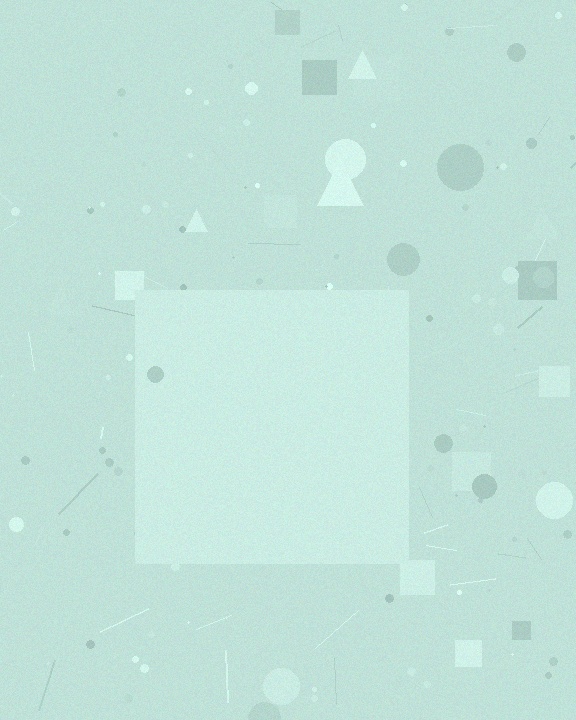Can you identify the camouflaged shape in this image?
The camouflaged shape is a square.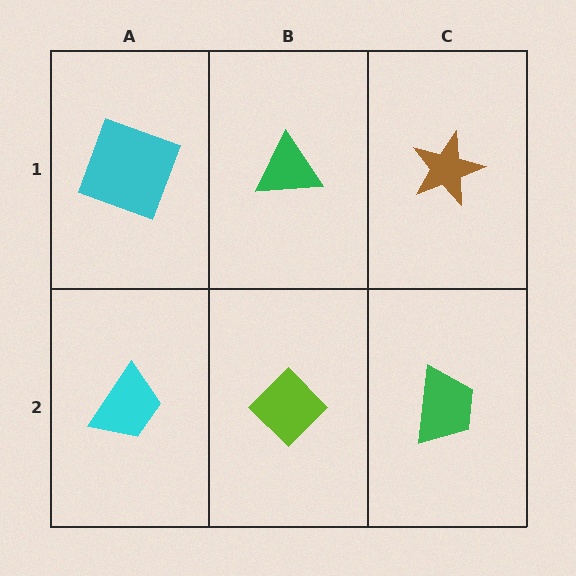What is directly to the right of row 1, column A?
A green triangle.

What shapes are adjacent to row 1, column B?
A lime diamond (row 2, column B), a cyan square (row 1, column A), a brown star (row 1, column C).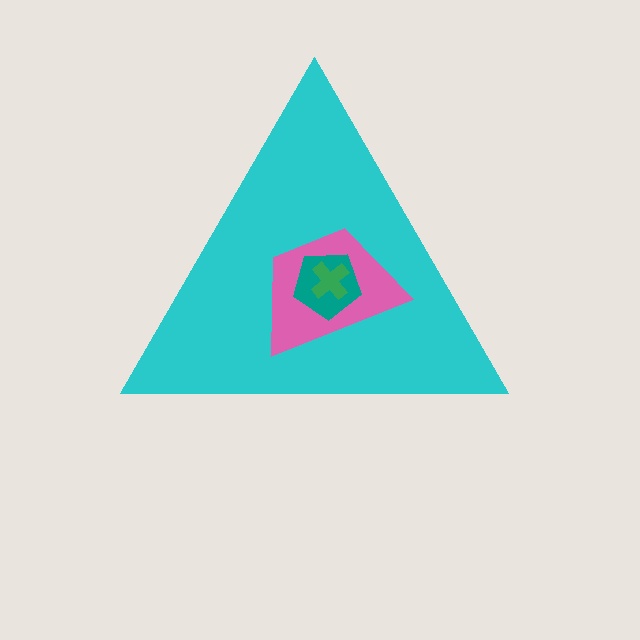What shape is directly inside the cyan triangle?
The pink trapezoid.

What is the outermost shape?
The cyan triangle.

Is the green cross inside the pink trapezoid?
Yes.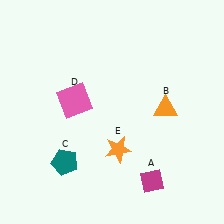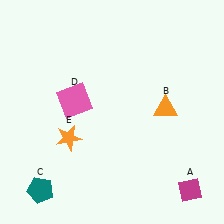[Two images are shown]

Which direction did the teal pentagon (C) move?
The teal pentagon (C) moved down.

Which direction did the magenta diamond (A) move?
The magenta diamond (A) moved right.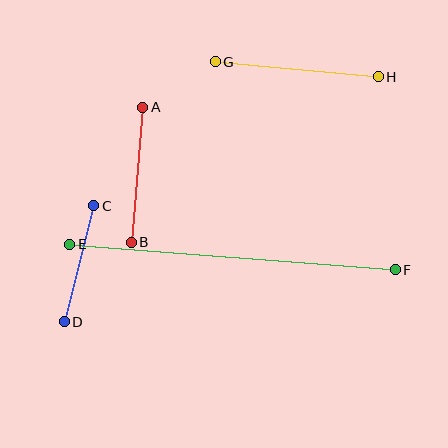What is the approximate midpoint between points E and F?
The midpoint is at approximately (232, 257) pixels.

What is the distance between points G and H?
The distance is approximately 164 pixels.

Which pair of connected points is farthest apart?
Points E and F are farthest apart.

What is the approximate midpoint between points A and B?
The midpoint is at approximately (137, 175) pixels.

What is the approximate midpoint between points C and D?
The midpoint is at approximately (79, 264) pixels.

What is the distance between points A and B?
The distance is approximately 135 pixels.